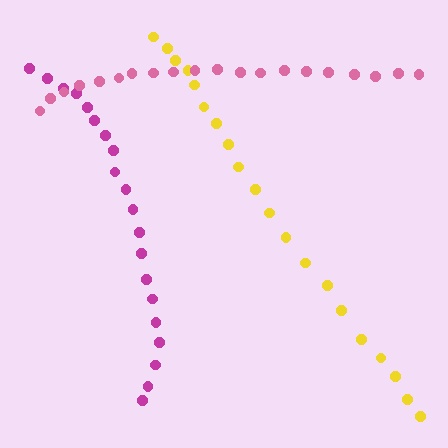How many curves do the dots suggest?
There are 3 distinct paths.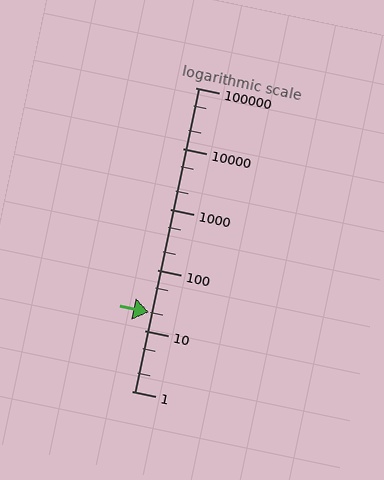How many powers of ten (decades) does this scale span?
The scale spans 5 decades, from 1 to 100000.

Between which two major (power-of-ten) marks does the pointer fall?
The pointer is between 10 and 100.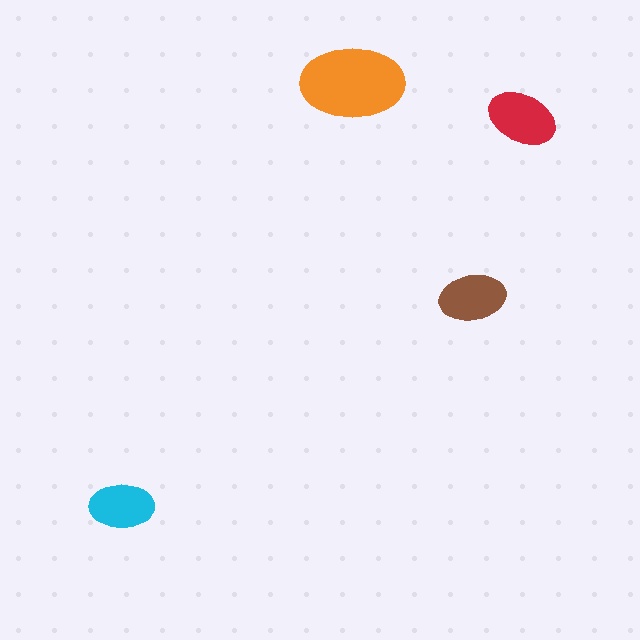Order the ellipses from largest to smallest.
the orange one, the red one, the brown one, the cyan one.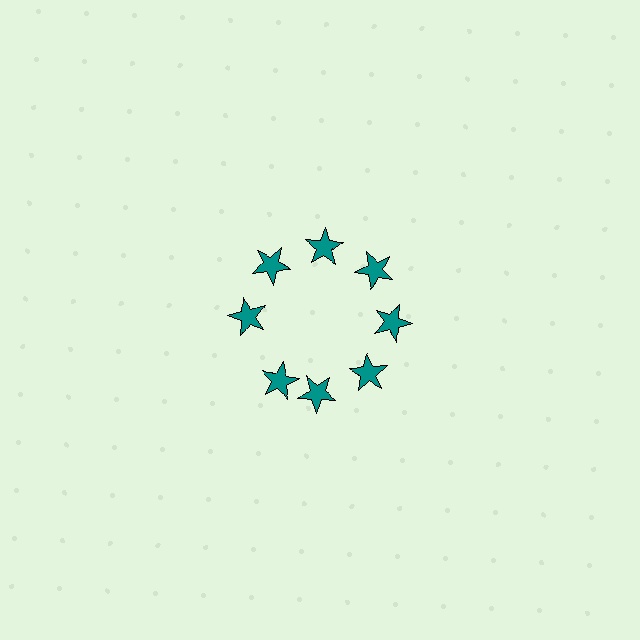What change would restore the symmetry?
The symmetry would be restored by rotating it back into even spacing with its neighbors so that all 8 stars sit at equal angles and equal distance from the center.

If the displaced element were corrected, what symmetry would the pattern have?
It would have 8-fold rotational symmetry — the pattern would map onto itself every 45 degrees.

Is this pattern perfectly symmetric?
No. The 8 teal stars are arranged in a ring, but one element near the 8 o'clock position is rotated out of alignment along the ring, breaking the 8-fold rotational symmetry.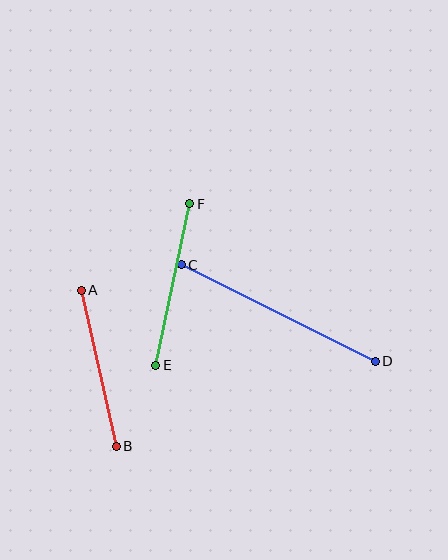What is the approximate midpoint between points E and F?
The midpoint is at approximately (173, 284) pixels.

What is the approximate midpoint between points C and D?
The midpoint is at approximately (278, 313) pixels.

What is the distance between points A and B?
The distance is approximately 160 pixels.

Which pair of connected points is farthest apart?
Points C and D are farthest apart.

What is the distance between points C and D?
The distance is approximately 217 pixels.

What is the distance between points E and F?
The distance is approximately 165 pixels.